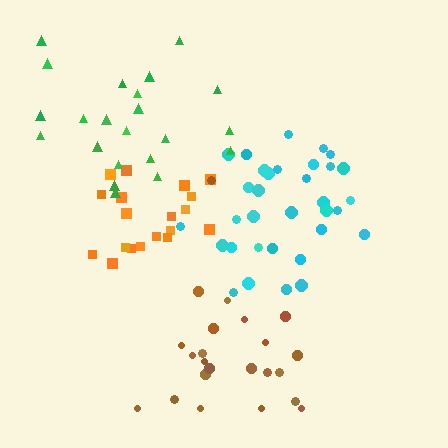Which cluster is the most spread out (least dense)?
Green.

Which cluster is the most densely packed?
Cyan.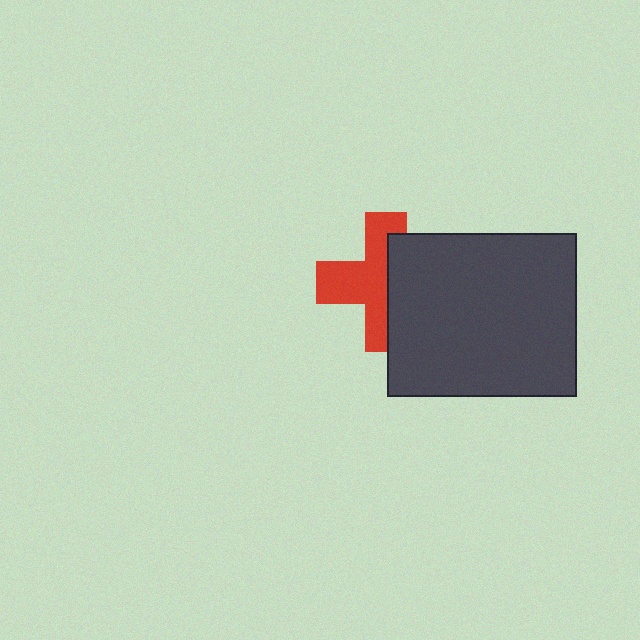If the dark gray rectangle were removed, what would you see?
You would see the complete red cross.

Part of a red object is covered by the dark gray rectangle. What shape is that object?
It is a cross.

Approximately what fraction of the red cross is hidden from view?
Roughly 44% of the red cross is hidden behind the dark gray rectangle.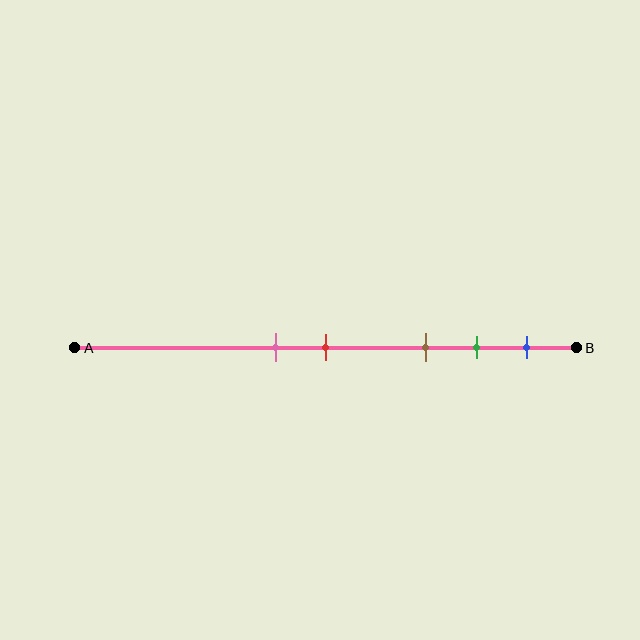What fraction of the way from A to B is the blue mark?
The blue mark is approximately 90% (0.9) of the way from A to B.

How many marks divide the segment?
There are 5 marks dividing the segment.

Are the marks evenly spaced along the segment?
No, the marks are not evenly spaced.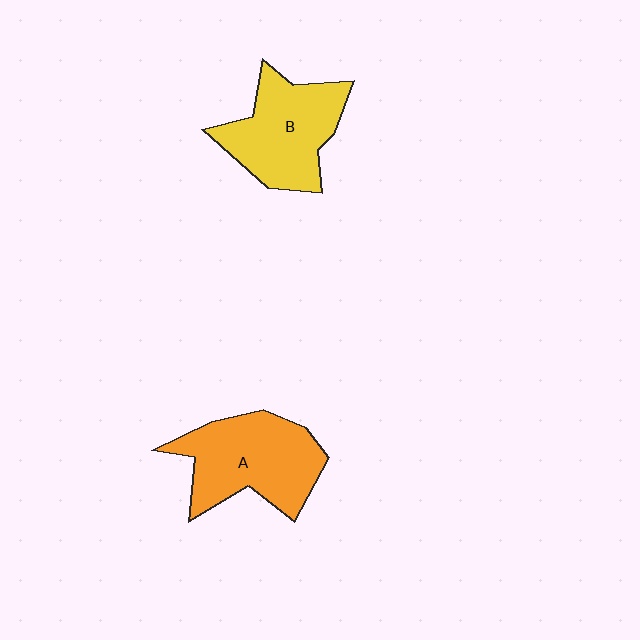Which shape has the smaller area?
Shape B (yellow).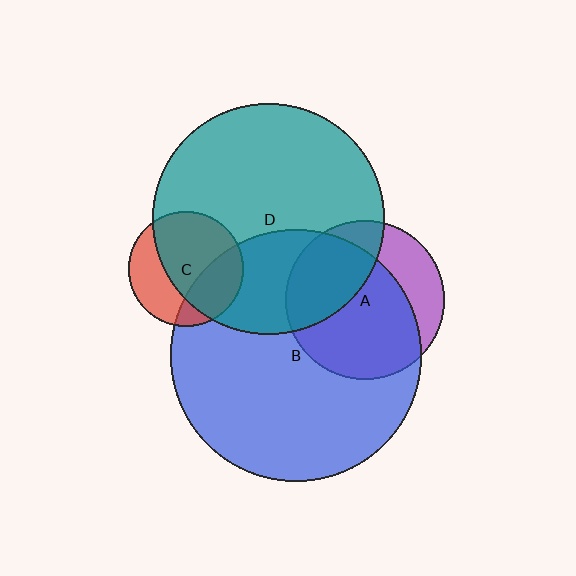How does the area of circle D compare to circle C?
Approximately 4.0 times.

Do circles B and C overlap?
Yes.